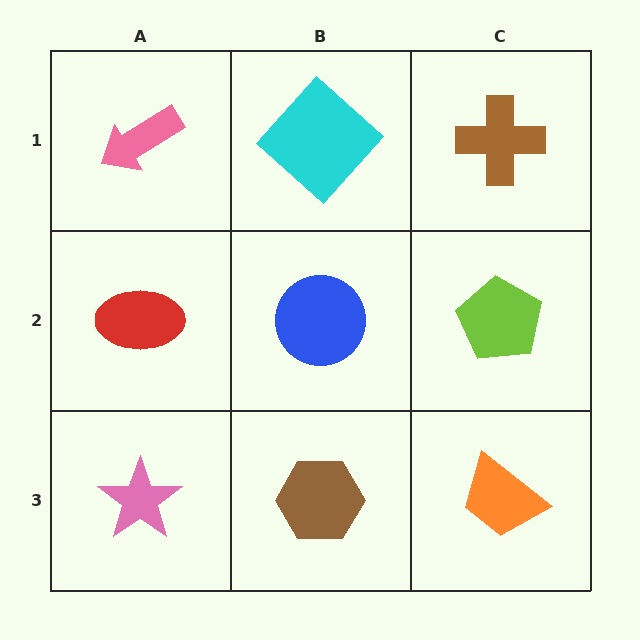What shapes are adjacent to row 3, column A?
A red ellipse (row 2, column A), a brown hexagon (row 3, column B).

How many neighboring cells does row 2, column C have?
3.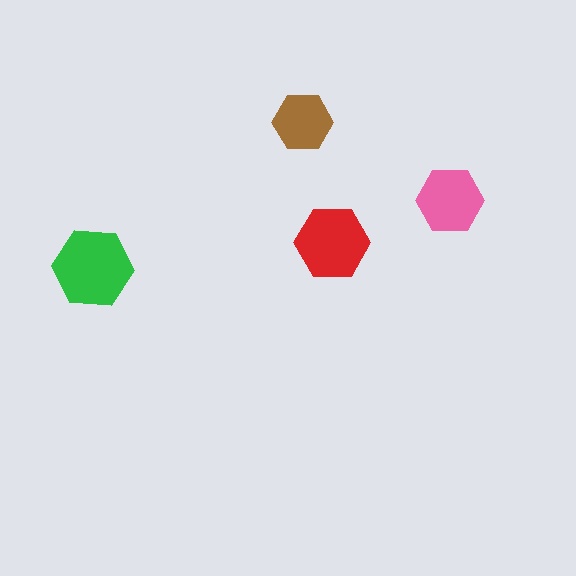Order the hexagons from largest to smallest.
the green one, the red one, the pink one, the brown one.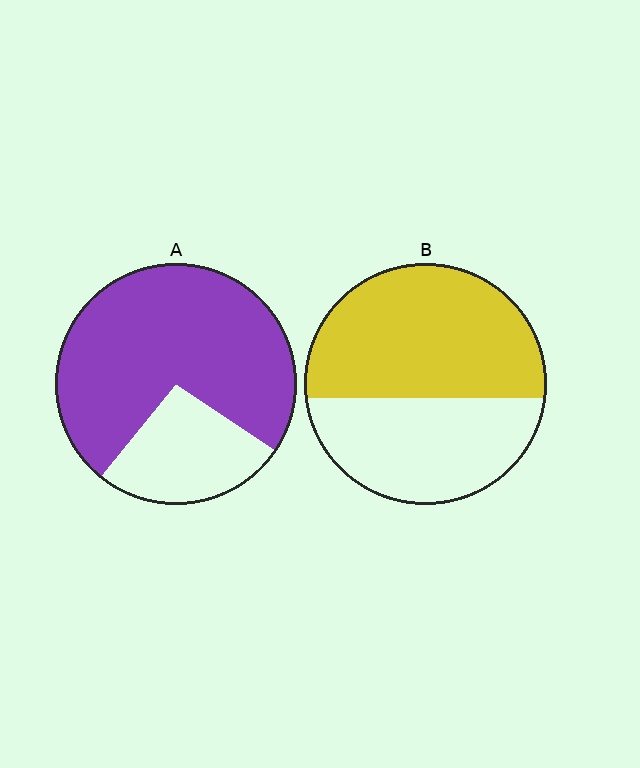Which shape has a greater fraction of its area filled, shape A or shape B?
Shape A.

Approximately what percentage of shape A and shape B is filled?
A is approximately 75% and B is approximately 55%.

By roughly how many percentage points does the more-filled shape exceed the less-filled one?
By roughly 15 percentage points (A over B).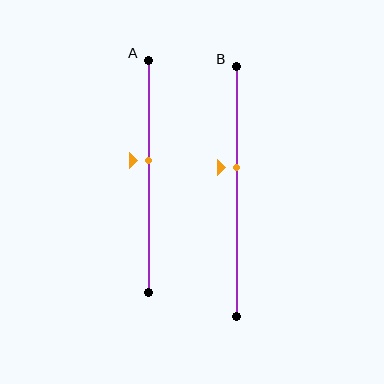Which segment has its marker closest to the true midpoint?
Segment A has its marker closest to the true midpoint.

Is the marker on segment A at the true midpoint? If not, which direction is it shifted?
No, the marker on segment A is shifted upward by about 7% of the segment length.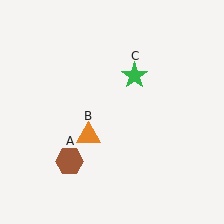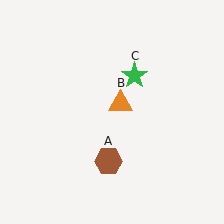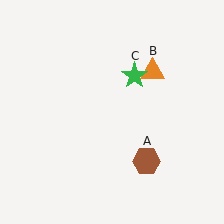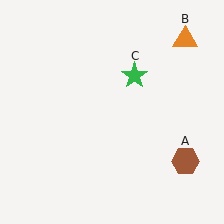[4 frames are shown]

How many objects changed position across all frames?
2 objects changed position: brown hexagon (object A), orange triangle (object B).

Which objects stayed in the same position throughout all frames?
Green star (object C) remained stationary.